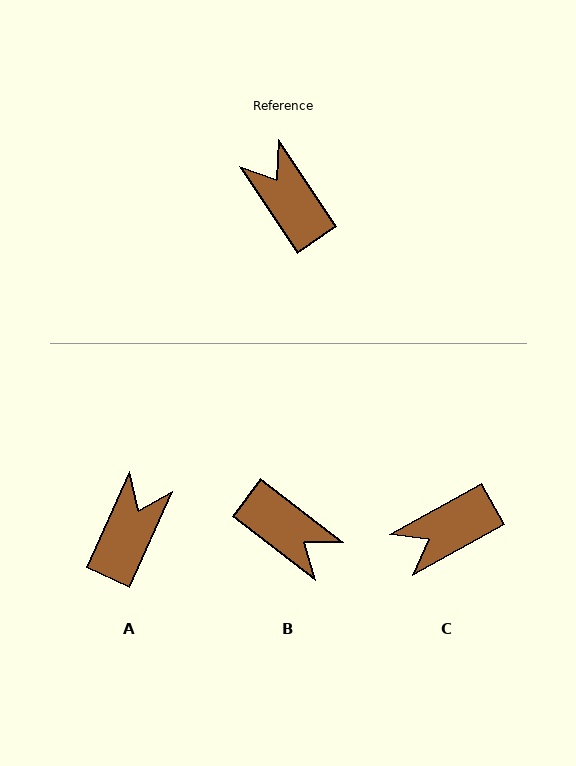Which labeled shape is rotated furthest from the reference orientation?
B, about 161 degrees away.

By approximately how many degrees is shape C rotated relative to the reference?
Approximately 85 degrees counter-clockwise.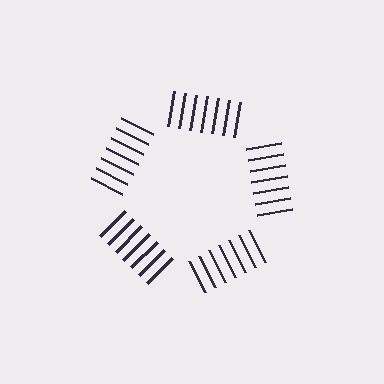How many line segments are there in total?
35 — 7 along each of the 5 edges.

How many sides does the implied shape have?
5 sides — the line-ends trace a pentagon.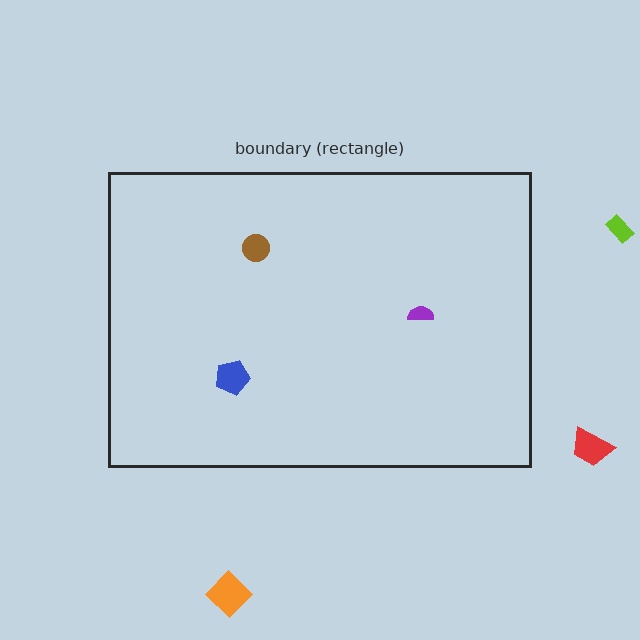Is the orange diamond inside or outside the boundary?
Outside.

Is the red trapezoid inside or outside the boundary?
Outside.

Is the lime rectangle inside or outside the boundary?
Outside.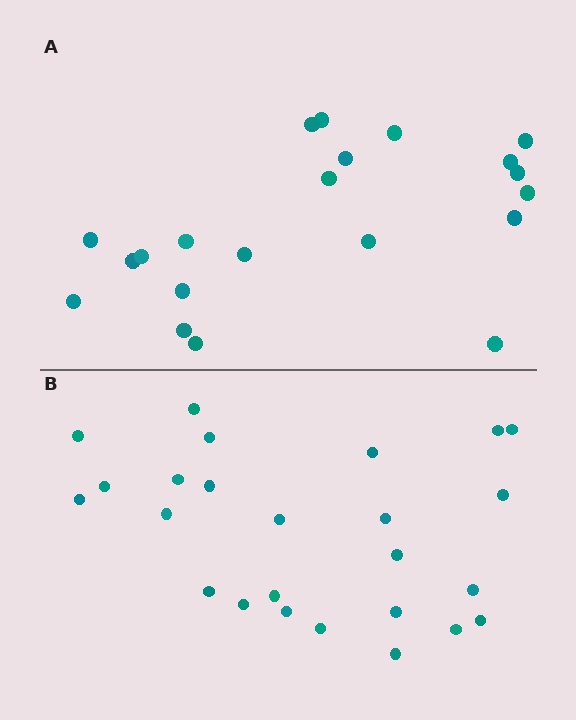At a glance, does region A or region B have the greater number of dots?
Region B (the bottom region) has more dots.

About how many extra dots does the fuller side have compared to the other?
Region B has about 4 more dots than region A.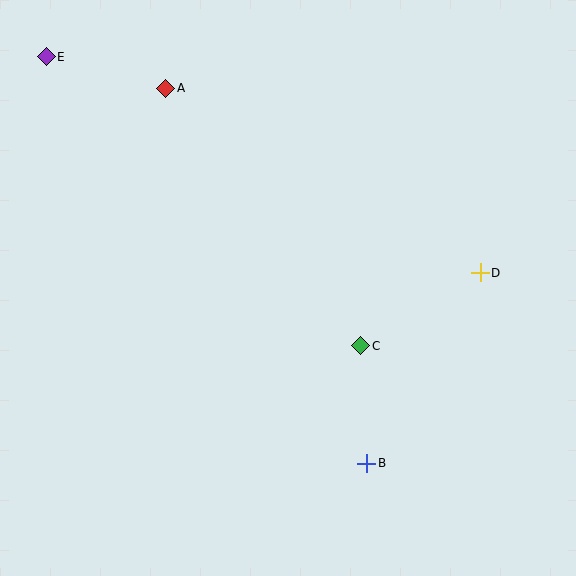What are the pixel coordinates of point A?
Point A is at (166, 88).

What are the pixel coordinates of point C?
Point C is at (361, 346).